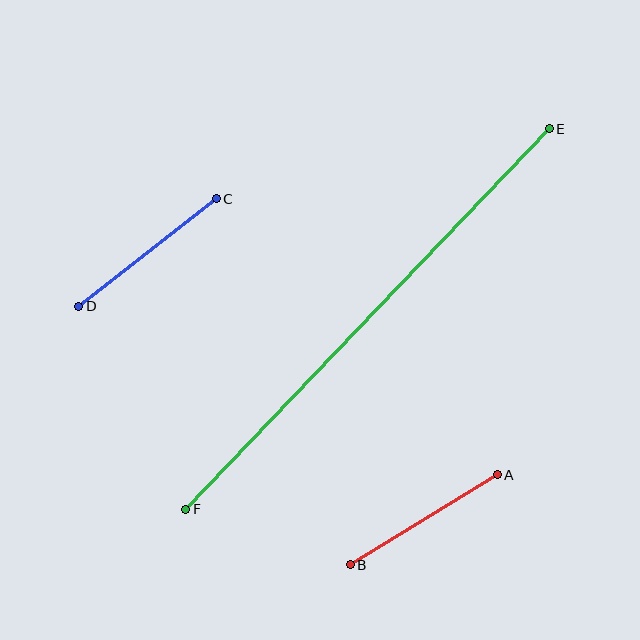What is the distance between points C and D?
The distance is approximately 174 pixels.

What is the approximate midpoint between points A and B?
The midpoint is at approximately (424, 520) pixels.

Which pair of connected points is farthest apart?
Points E and F are farthest apart.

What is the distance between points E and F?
The distance is approximately 526 pixels.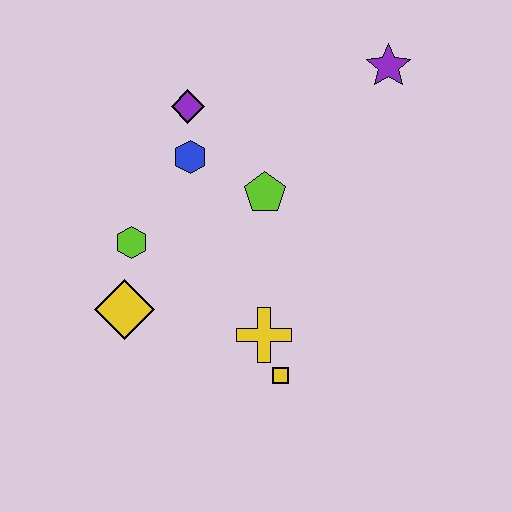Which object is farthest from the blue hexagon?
The yellow square is farthest from the blue hexagon.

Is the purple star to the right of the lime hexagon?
Yes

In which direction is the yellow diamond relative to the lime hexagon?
The yellow diamond is below the lime hexagon.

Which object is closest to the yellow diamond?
The lime hexagon is closest to the yellow diamond.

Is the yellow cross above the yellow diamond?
No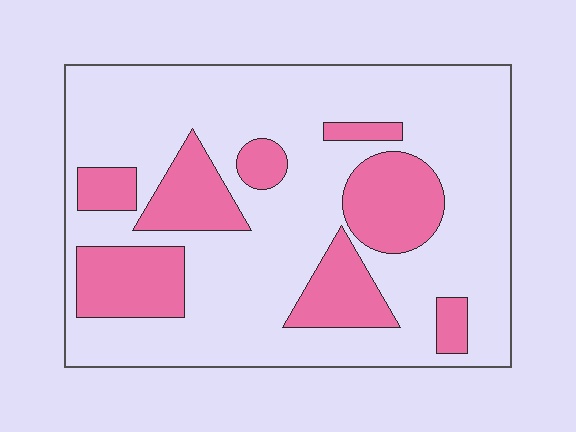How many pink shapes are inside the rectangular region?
8.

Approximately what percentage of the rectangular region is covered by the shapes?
Approximately 25%.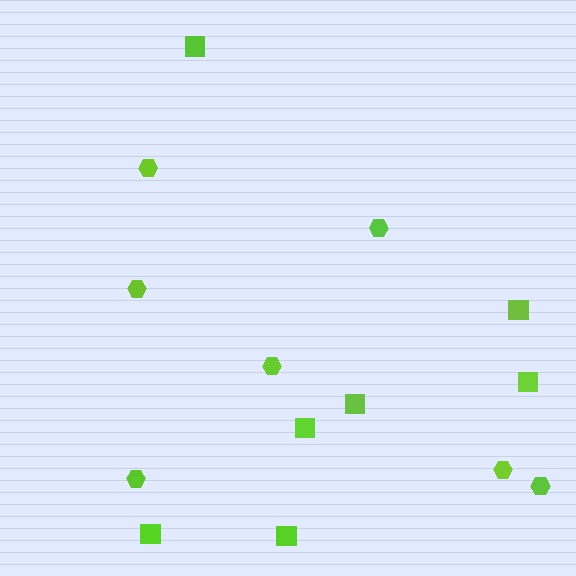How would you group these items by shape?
There are 2 groups: one group of hexagons (7) and one group of squares (7).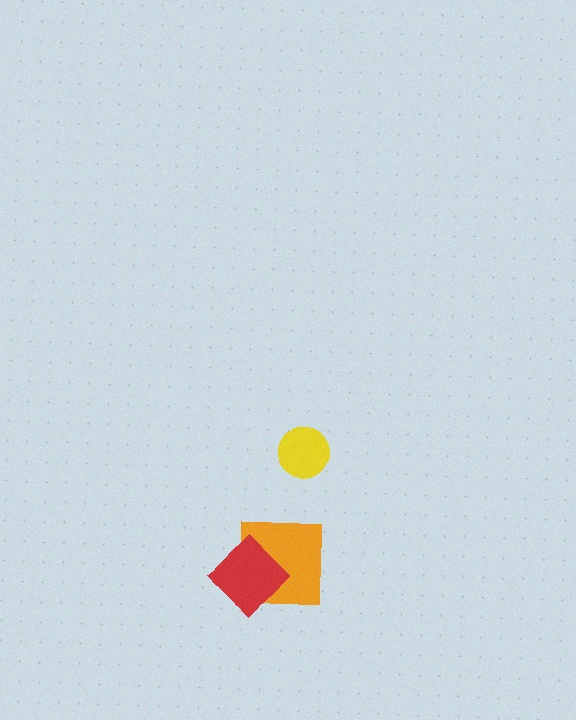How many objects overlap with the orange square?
1 object overlaps with the orange square.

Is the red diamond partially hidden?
No, no other shape covers it.